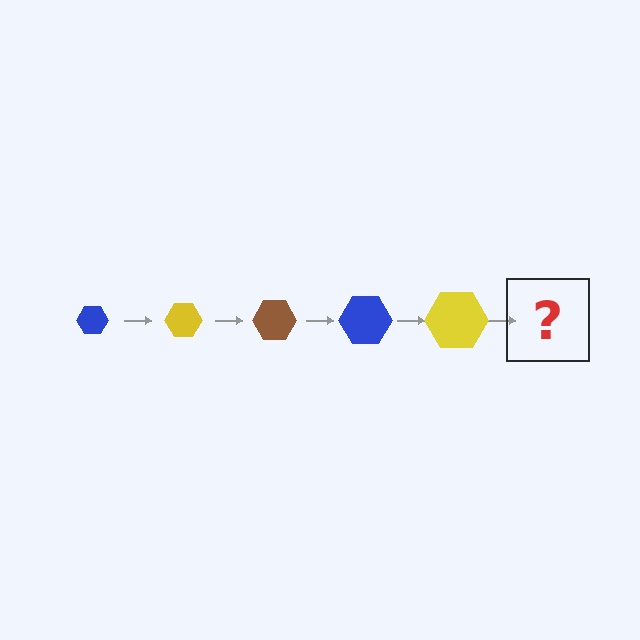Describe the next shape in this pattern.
It should be a brown hexagon, larger than the previous one.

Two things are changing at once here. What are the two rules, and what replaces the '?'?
The two rules are that the hexagon grows larger each step and the color cycles through blue, yellow, and brown. The '?' should be a brown hexagon, larger than the previous one.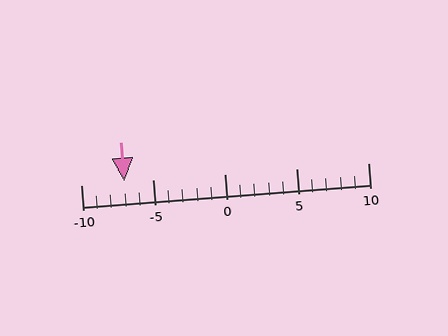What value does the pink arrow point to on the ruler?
The pink arrow points to approximately -7.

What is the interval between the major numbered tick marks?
The major tick marks are spaced 5 units apart.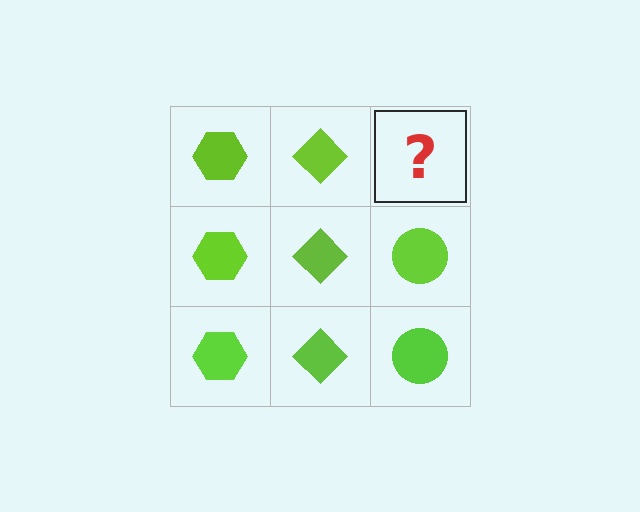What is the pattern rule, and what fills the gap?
The rule is that each column has a consistent shape. The gap should be filled with a lime circle.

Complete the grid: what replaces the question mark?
The question mark should be replaced with a lime circle.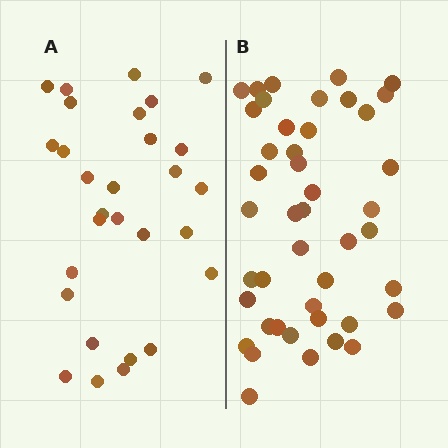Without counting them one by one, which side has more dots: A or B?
Region B (the right region) has more dots.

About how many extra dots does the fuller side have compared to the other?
Region B has approximately 15 more dots than region A.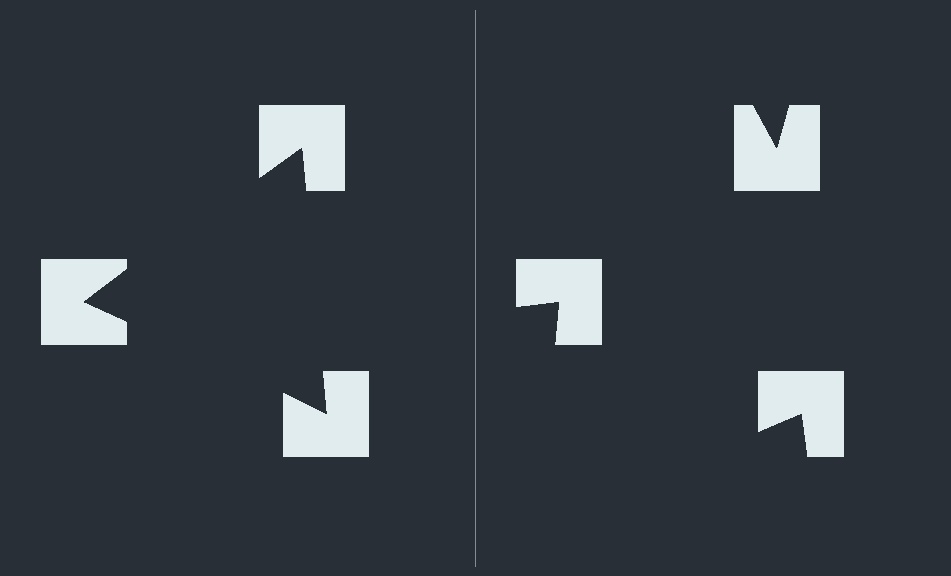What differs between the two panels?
The notched squares are positioned identically on both sides; only the wedge orientations differ. On the left they align to a triangle; on the right they are misaligned.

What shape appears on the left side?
An illusory triangle.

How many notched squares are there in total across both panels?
6 — 3 on each side.